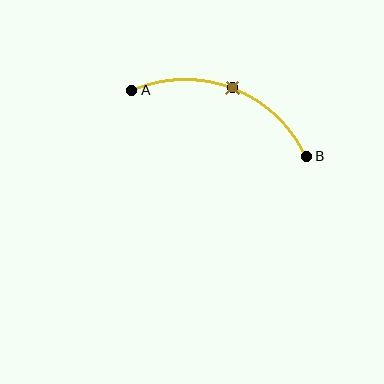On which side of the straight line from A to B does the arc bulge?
The arc bulges above the straight line connecting A and B.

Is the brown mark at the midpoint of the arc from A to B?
Yes. The brown mark lies on the arc at equal arc-length from both A and B — it is the arc midpoint.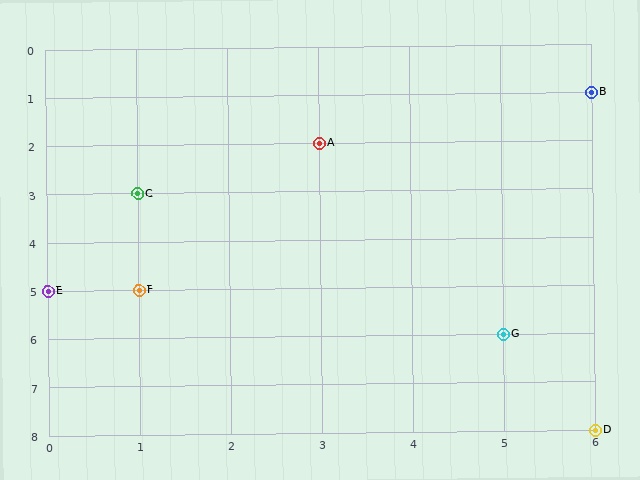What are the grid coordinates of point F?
Point F is at grid coordinates (1, 5).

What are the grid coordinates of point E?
Point E is at grid coordinates (0, 5).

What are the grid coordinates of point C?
Point C is at grid coordinates (1, 3).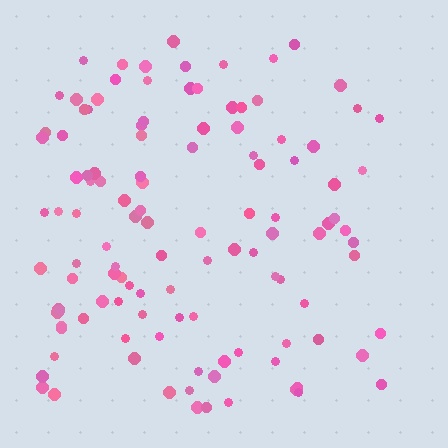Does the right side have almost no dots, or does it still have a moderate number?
Still a moderate number, just noticeably fewer than the left.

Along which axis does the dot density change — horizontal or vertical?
Horizontal.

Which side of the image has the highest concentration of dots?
The left.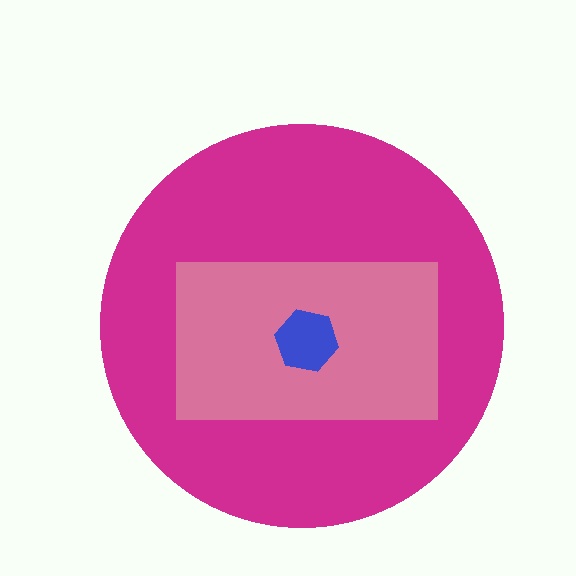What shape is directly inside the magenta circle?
The pink rectangle.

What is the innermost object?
The blue hexagon.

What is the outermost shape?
The magenta circle.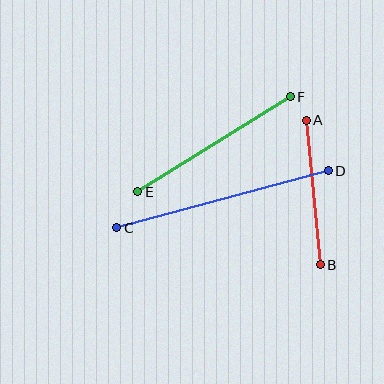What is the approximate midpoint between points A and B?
The midpoint is at approximately (313, 193) pixels.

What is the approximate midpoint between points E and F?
The midpoint is at approximately (214, 144) pixels.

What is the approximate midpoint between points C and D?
The midpoint is at approximately (222, 199) pixels.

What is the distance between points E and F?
The distance is approximately 180 pixels.